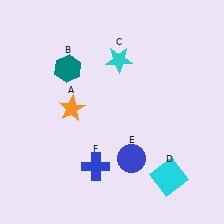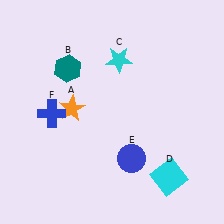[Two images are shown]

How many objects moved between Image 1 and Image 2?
1 object moved between the two images.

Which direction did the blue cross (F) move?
The blue cross (F) moved up.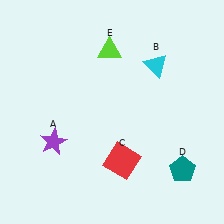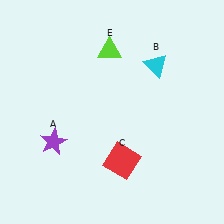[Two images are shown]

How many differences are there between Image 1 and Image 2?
There is 1 difference between the two images.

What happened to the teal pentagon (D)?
The teal pentagon (D) was removed in Image 2. It was in the bottom-right area of Image 1.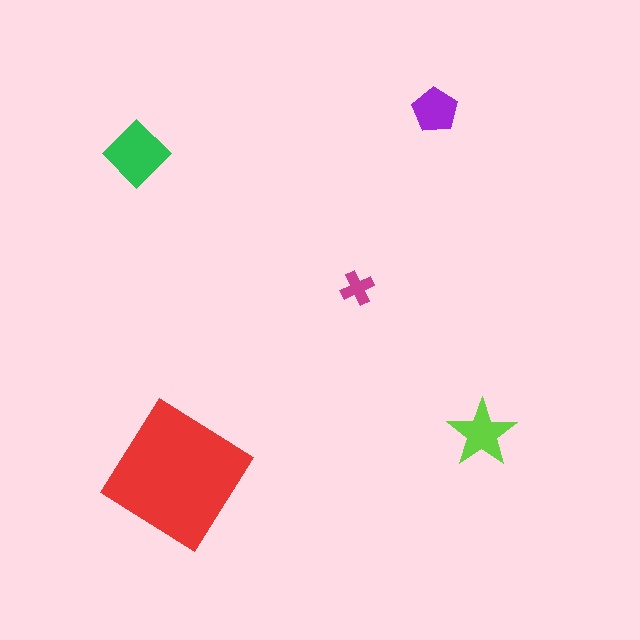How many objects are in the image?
There are 5 objects in the image.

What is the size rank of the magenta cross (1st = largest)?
5th.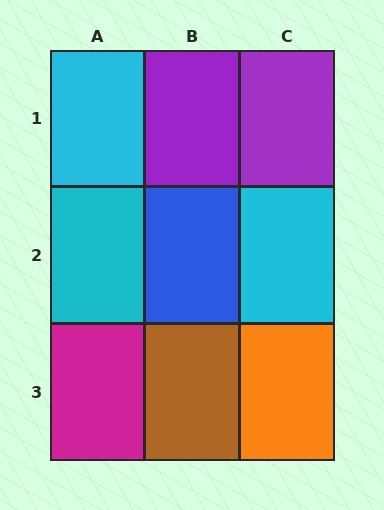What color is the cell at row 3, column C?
Orange.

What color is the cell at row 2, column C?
Cyan.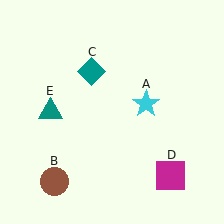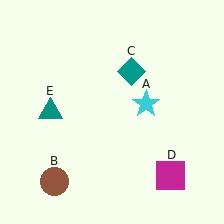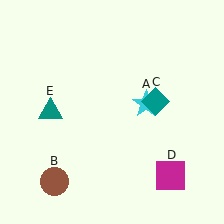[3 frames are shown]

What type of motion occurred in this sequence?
The teal diamond (object C) rotated clockwise around the center of the scene.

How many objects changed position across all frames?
1 object changed position: teal diamond (object C).